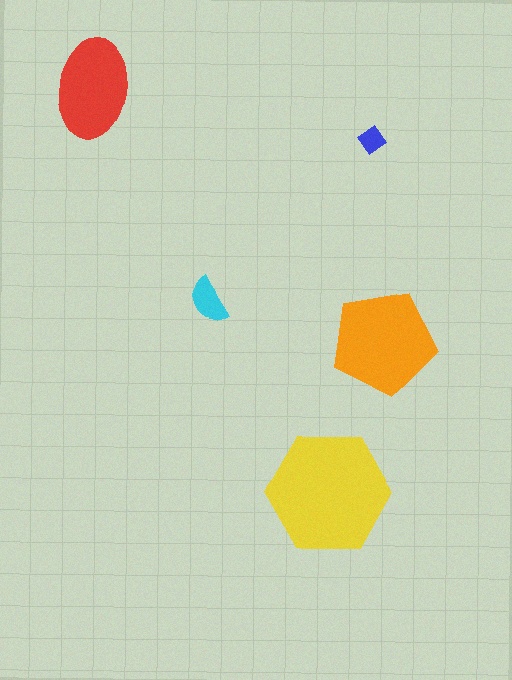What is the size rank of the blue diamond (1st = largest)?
5th.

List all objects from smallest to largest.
The blue diamond, the cyan semicircle, the red ellipse, the orange pentagon, the yellow hexagon.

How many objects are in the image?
There are 5 objects in the image.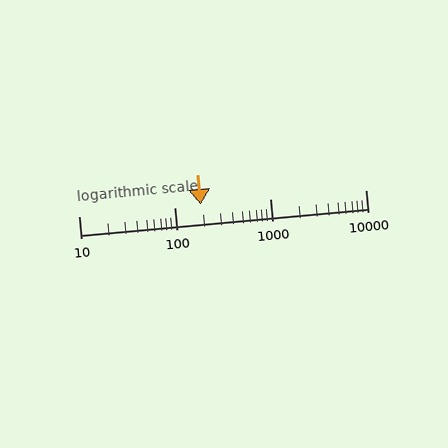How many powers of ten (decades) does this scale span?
The scale spans 3 decades, from 10 to 10000.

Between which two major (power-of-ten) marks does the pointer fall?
The pointer is between 100 and 1000.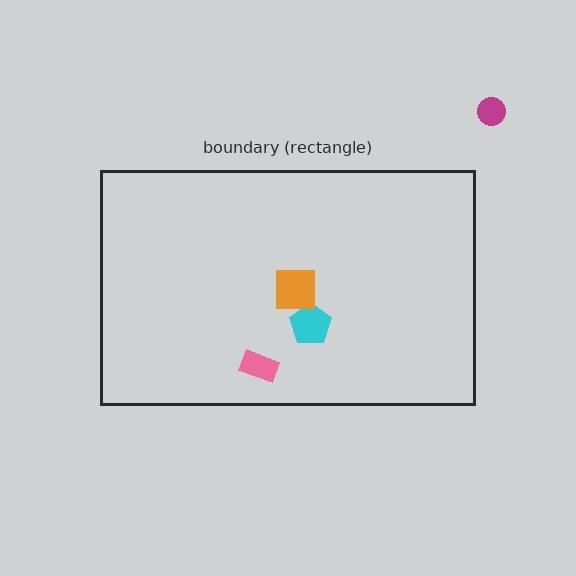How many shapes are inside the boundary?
3 inside, 1 outside.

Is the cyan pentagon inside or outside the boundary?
Inside.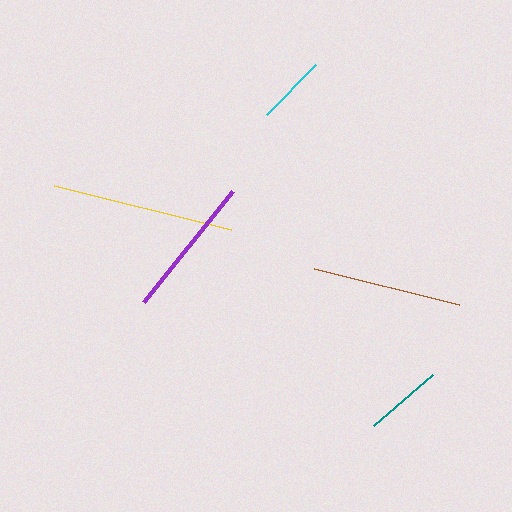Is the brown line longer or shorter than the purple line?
The brown line is longer than the purple line.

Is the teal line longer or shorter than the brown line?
The brown line is longer than the teal line.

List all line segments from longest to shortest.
From longest to shortest: yellow, brown, purple, teal, cyan.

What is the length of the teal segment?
The teal segment is approximately 78 pixels long.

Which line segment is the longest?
The yellow line is the longest at approximately 183 pixels.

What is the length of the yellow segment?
The yellow segment is approximately 183 pixels long.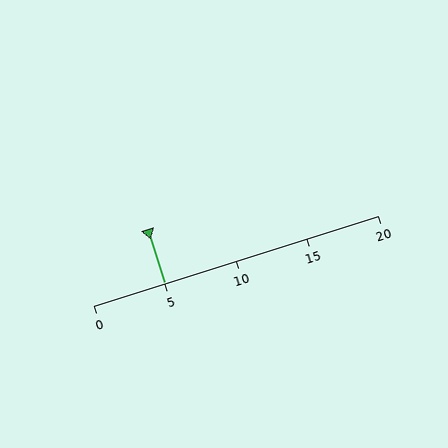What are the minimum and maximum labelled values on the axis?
The axis runs from 0 to 20.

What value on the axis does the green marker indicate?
The marker indicates approximately 5.